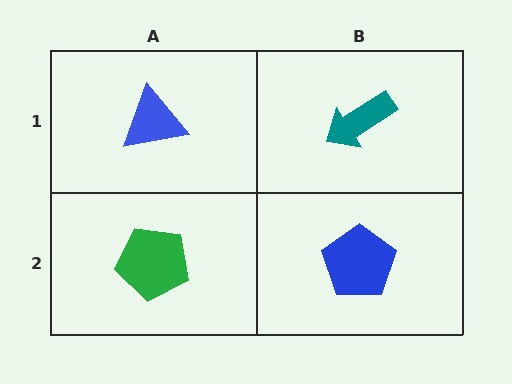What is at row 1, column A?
A blue triangle.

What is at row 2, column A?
A green pentagon.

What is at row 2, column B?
A blue pentagon.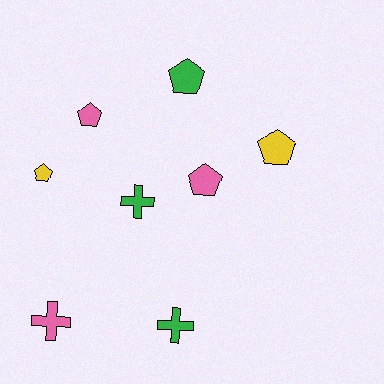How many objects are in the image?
There are 8 objects.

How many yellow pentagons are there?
There are 2 yellow pentagons.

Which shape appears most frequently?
Pentagon, with 5 objects.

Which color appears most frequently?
Pink, with 3 objects.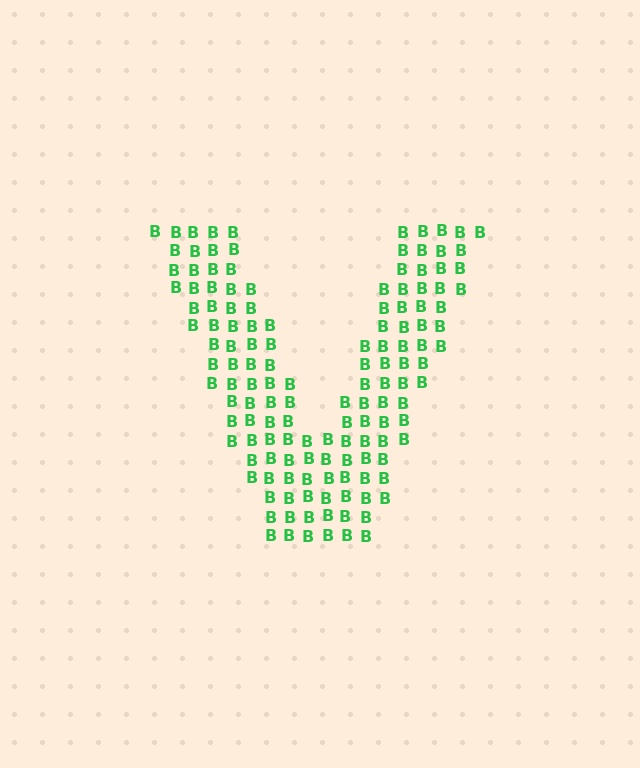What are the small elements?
The small elements are letter B's.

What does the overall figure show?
The overall figure shows the letter V.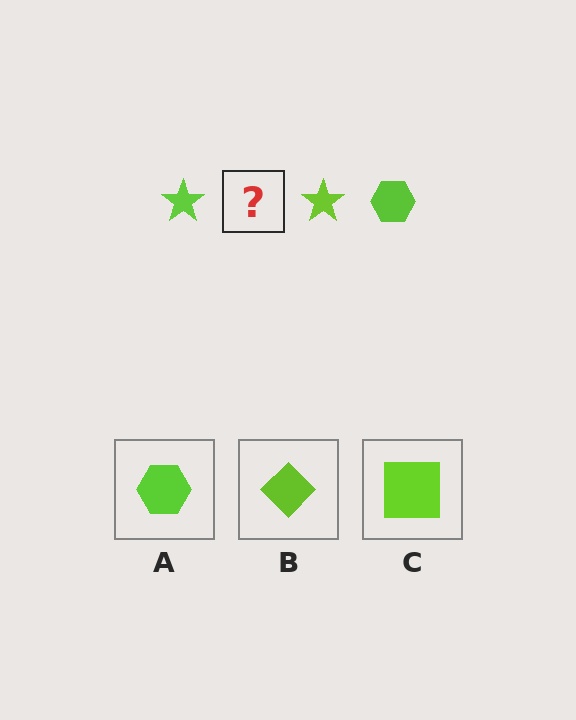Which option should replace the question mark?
Option A.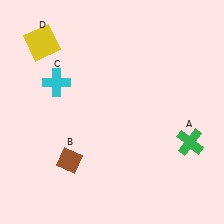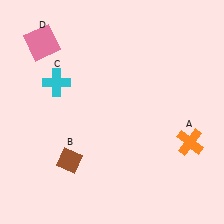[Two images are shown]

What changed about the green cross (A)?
In Image 1, A is green. In Image 2, it changed to orange.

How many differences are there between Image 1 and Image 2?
There are 2 differences between the two images.